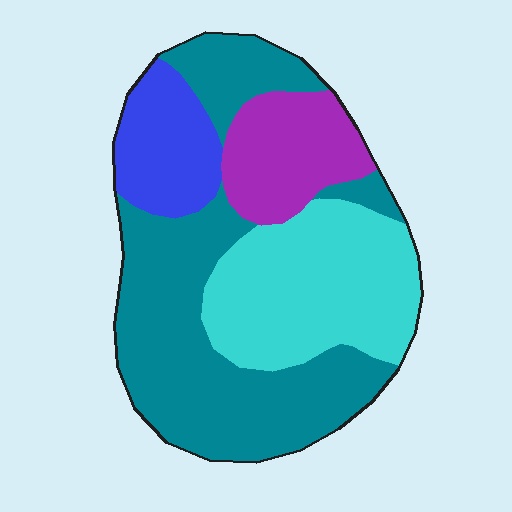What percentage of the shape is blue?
Blue covers 12% of the shape.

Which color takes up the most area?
Teal, at roughly 45%.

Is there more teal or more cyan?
Teal.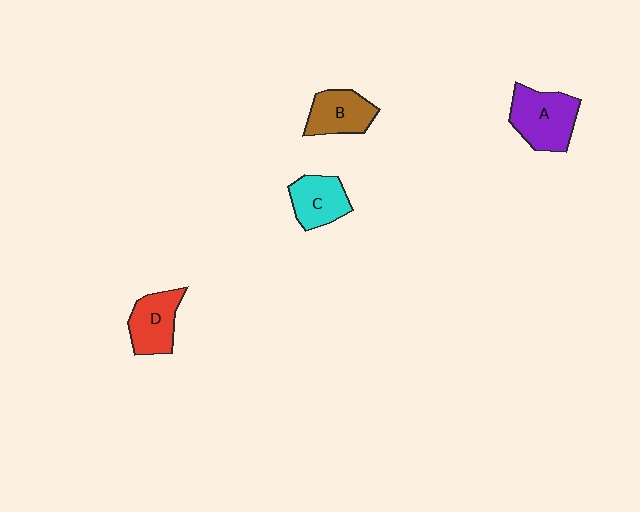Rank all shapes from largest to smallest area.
From largest to smallest: A (purple), D (red), B (brown), C (cyan).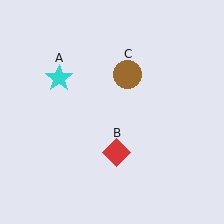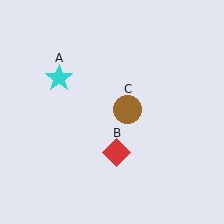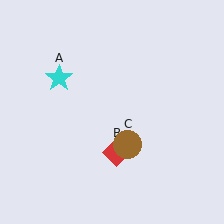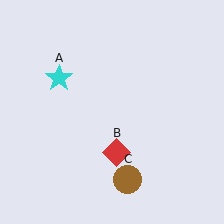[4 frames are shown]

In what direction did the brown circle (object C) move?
The brown circle (object C) moved down.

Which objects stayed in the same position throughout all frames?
Cyan star (object A) and red diamond (object B) remained stationary.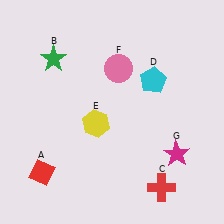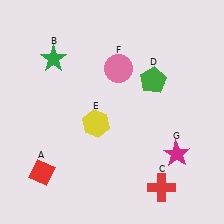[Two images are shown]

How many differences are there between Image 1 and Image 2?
There is 1 difference between the two images.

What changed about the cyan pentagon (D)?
In Image 1, D is cyan. In Image 2, it changed to green.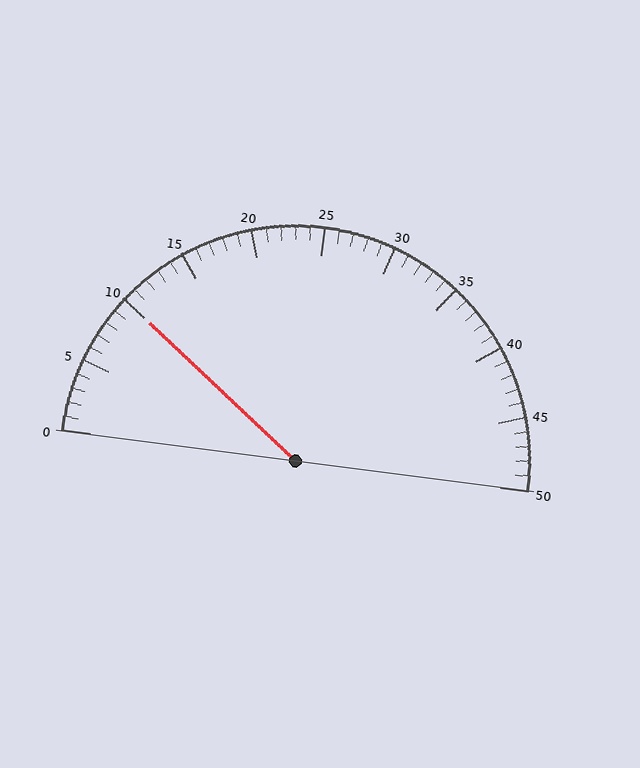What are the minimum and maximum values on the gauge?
The gauge ranges from 0 to 50.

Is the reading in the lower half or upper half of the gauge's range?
The reading is in the lower half of the range (0 to 50).